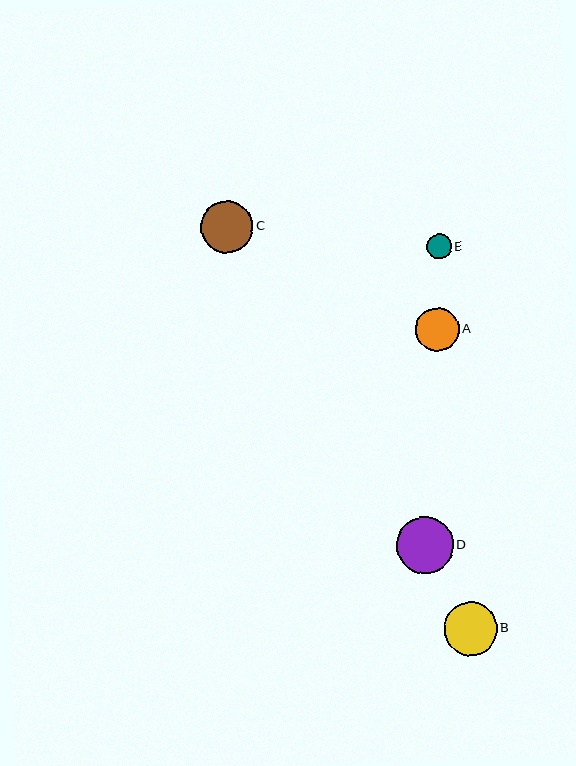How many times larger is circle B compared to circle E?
Circle B is approximately 2.1 times the size of circle E.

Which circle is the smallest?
Circle E is the smallest with a size of approximately 25 pixels.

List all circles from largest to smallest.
From largest to smallest: D, B, C, A, E.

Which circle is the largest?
Circle D is the largest with a size of approximately 57 pixels.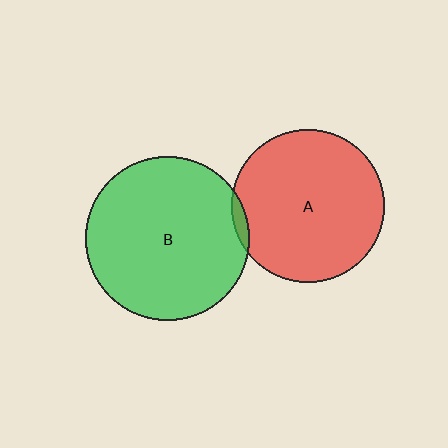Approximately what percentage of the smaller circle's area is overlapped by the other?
Approximately 5%.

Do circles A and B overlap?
Yes.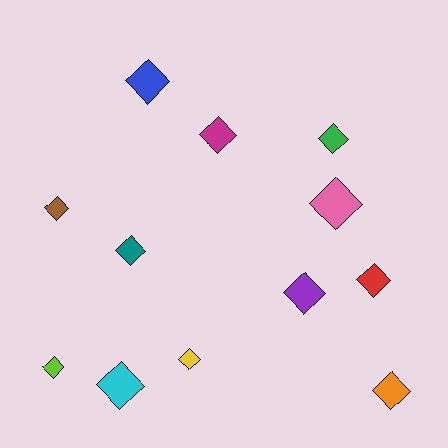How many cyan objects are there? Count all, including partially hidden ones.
There is 1 cyan object.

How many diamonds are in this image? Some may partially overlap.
There are 12 diamonds.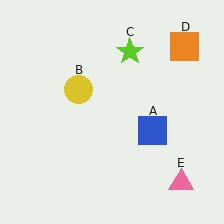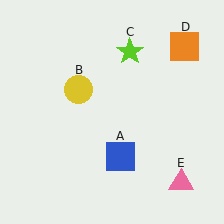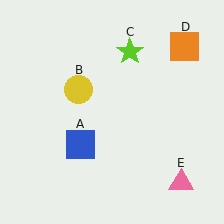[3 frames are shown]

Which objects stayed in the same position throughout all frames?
Yellow circle (object B) and lime star (object C) and orange square (object D) and pink triangle (object E) remained stationary.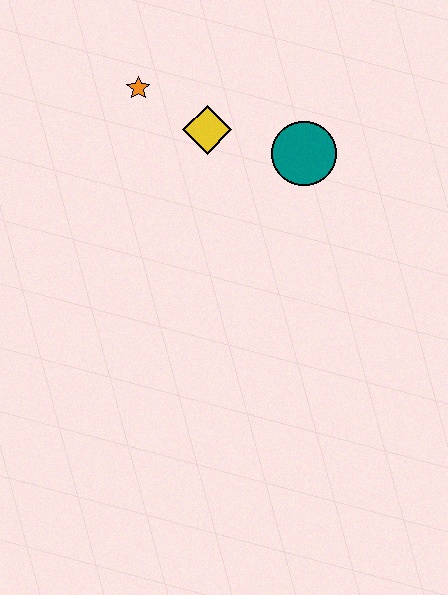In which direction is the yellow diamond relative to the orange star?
The yellow diamond is to the right of the orange star.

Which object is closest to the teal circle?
The yellow diamond is closest to the teal circle.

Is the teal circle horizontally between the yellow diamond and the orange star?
No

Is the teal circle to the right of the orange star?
Yes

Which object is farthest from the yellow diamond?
The teal circle is farthest from the yellow diamond.